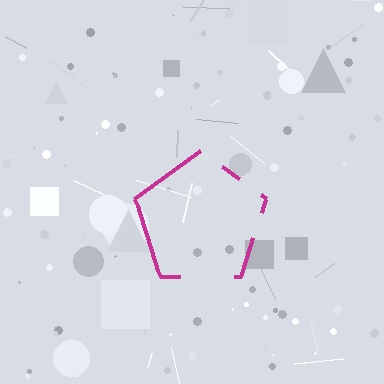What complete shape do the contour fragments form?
The contour fragments form a pentagon.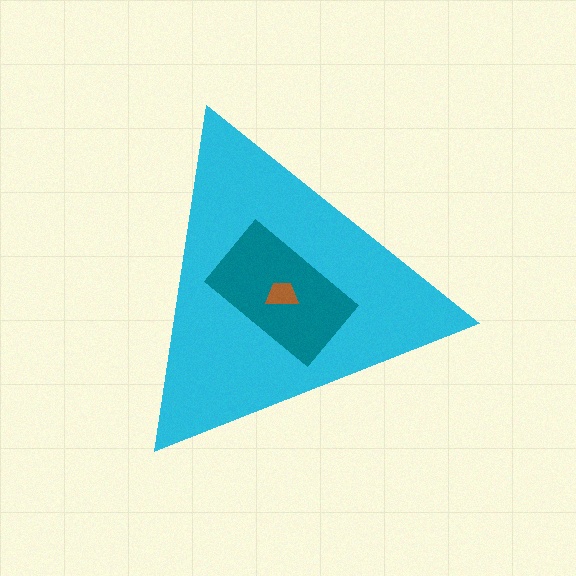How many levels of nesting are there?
3.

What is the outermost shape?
The cyan triangle.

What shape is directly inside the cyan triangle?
The teal rectangle.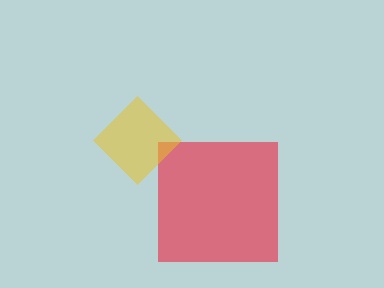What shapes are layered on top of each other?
The layered shapes are: a red square, a yellow diamond.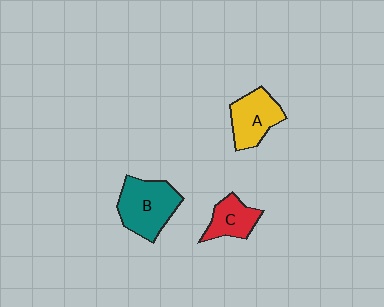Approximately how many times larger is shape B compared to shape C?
Approximately 1.7 times.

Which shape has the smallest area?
Shape C (red).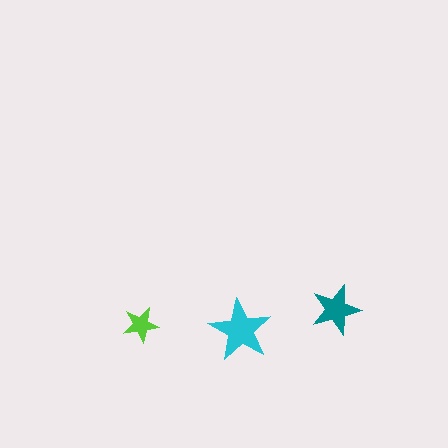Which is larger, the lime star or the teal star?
The teal one.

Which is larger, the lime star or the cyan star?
The cyan one.